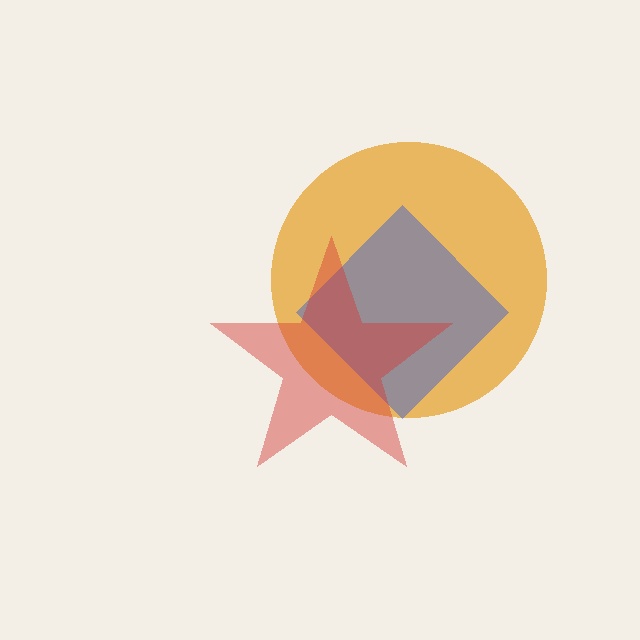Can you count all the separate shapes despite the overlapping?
Yes, there are 3 separate shapes.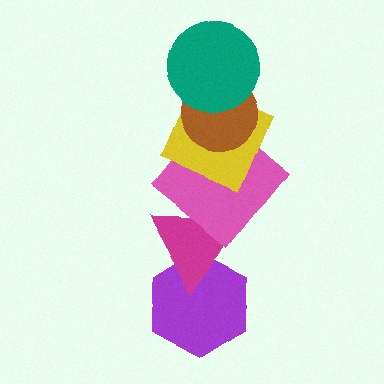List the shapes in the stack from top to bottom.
From top to bottom: the teal circle, the brown circle, the yellow square, the pink diamond, the magenta triangle, the purple hexagon.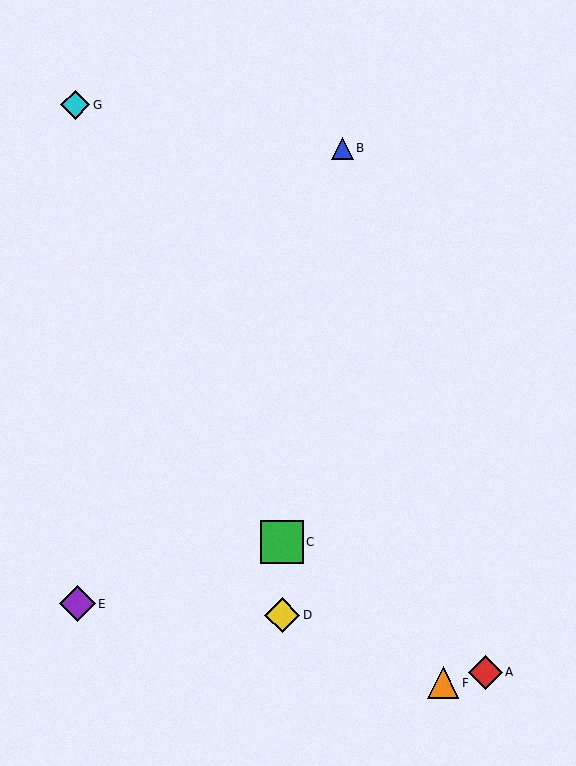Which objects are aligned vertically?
Objects C, D are aligned vertically.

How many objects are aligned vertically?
2 objects (C, D) are aligned vertically.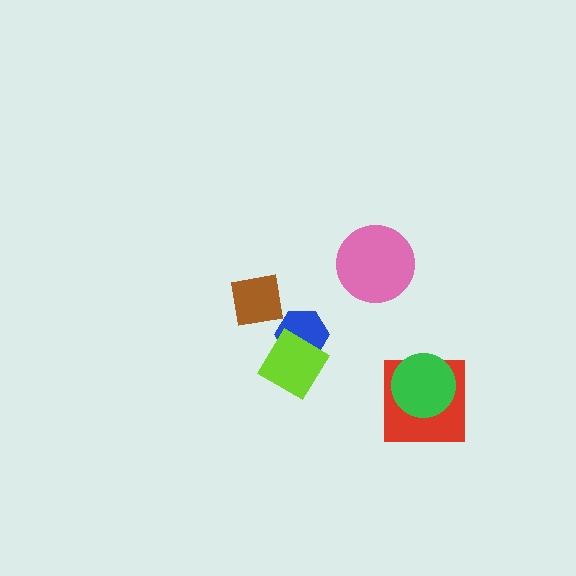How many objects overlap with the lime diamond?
1 object overlaps with the lime diamond.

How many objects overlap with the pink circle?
0 objects overlap with the pink circle.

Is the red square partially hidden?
Yes, it is partially covered by another shape.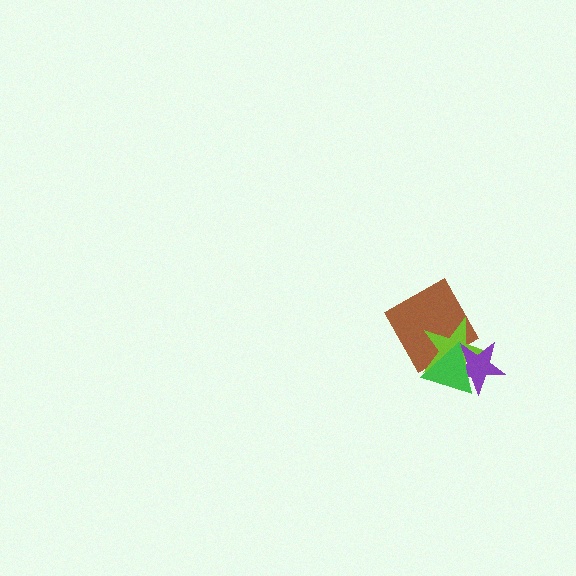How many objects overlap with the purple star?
2 objects overlap with the purple star.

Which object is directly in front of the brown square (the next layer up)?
The lime star is directly in front of the brown square.